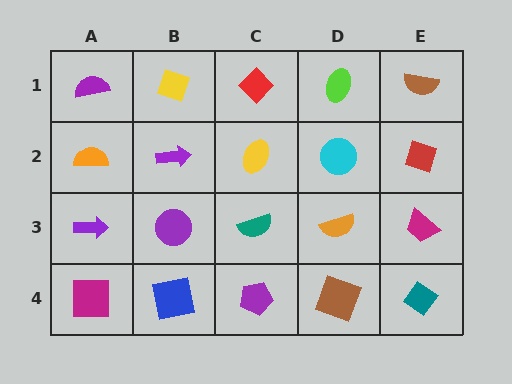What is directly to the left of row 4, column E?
A brown square.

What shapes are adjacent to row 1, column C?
A yellow ellipse (row 2, column C), a yellow diamond (row 1, column B), a lime ellipse (row 1, column D).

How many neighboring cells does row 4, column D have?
3.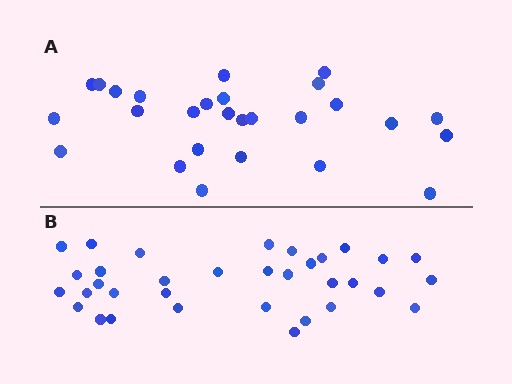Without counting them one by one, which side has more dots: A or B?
Region B (the bottom region) has more dots.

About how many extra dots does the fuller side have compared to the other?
Region B has roughly 8 or so more dots than region A.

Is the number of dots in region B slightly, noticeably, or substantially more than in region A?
Region B has noticeably more, but not dramatically so. The ratio is roughly 1.3 to 1.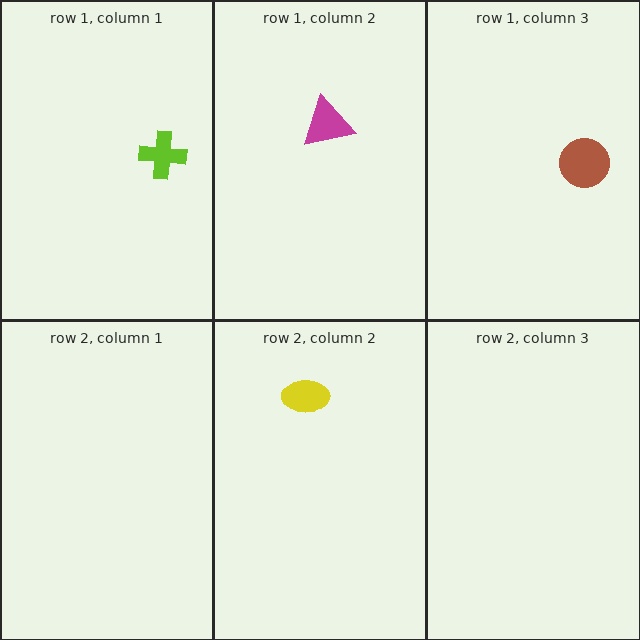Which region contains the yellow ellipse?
The row 2, column 2 region.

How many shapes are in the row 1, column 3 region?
1.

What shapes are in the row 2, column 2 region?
The yellow ellipse.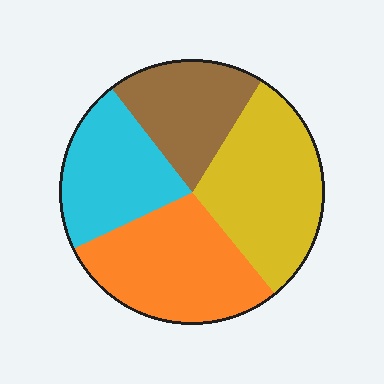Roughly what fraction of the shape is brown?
Brown takes up between a sixth and a third of the shape.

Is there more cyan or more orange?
Orange.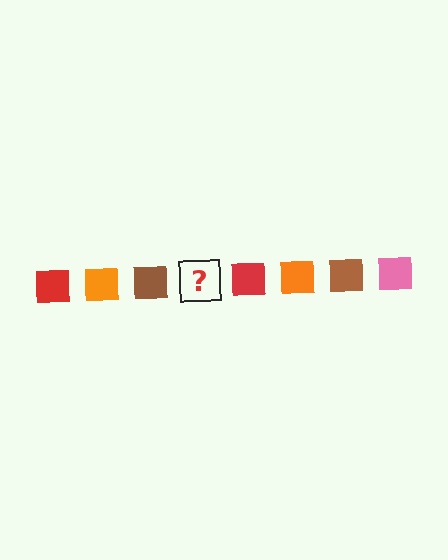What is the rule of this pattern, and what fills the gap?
The rule is that the pattern cycles through red, orange, brown, pink squares. The gap should be filled with a pink square.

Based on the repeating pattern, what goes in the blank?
The blank should be a pink square.